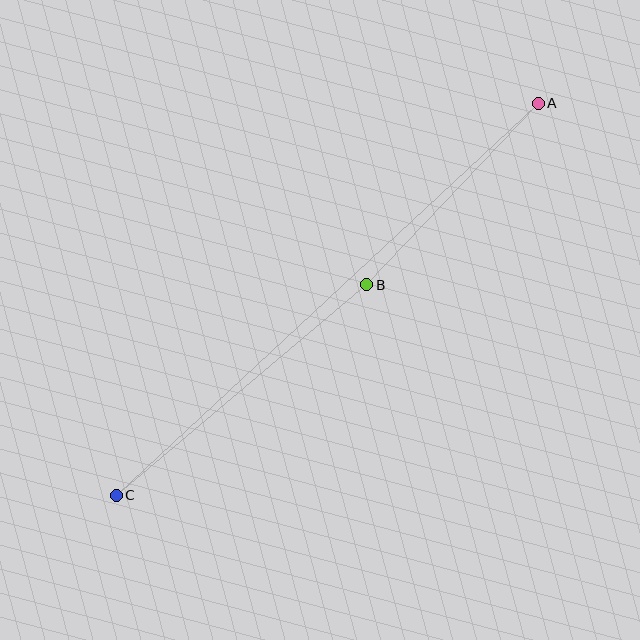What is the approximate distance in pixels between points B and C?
The distance between B and C is approximately 327 pixels.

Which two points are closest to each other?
Points A and B are closest to each other.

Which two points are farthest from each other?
Points A and C are farthest from each other.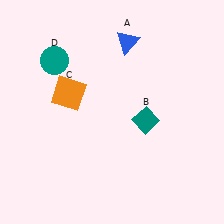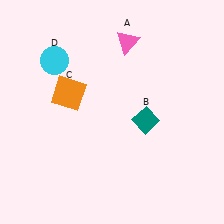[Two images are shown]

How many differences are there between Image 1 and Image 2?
There are 2 differences between the two images.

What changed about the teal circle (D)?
In Image 1, D is teal. In Image 2, it changed to cyan.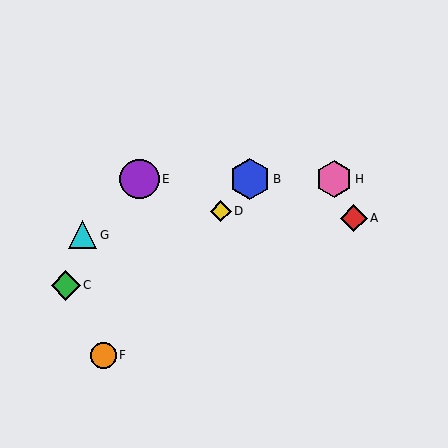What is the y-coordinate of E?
Object E is at y≈179.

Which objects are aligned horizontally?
Objects B, E, H are aligned horizontally.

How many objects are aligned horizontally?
3 objects (B, E, H) are aligned horizontally.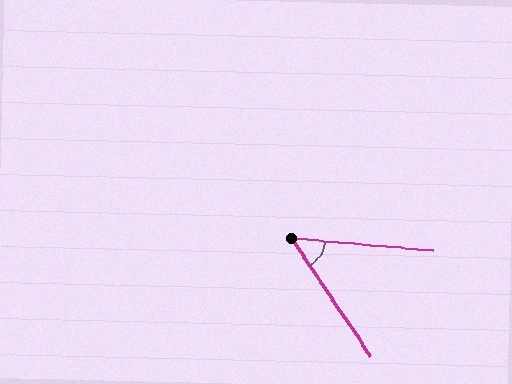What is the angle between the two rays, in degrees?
Approximately 51 degrees.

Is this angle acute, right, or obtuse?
It is acute.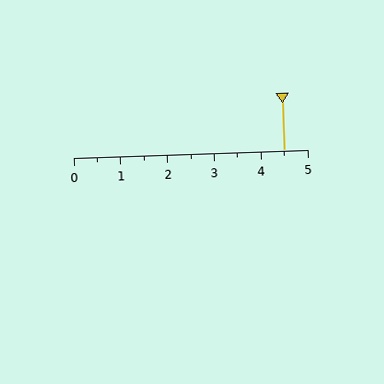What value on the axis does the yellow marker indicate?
The marker indicates approximately 4.5.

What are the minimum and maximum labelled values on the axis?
The axis runs from 0 to 5.